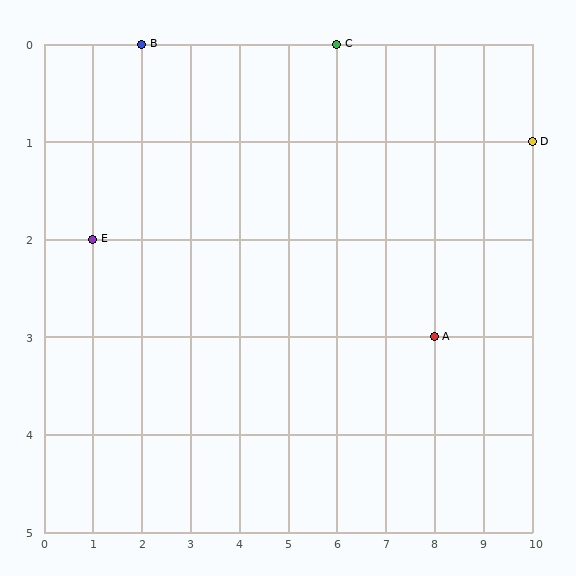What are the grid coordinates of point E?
Point E is at grid coordinates (1, 2).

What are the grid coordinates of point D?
Point D is at grid coordinates (10, 1).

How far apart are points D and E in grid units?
Points D and E are 9 columns and 1 row apart (about 9.1 grid units diagonally).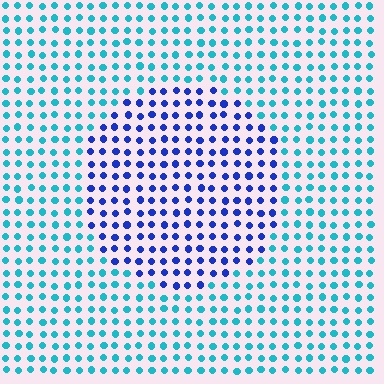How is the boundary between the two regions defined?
The boundary is defined purely by a slight shift in hue (about 47 degrees). Spacing, size, and orientation are identical on both sides.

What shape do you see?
I see a circle.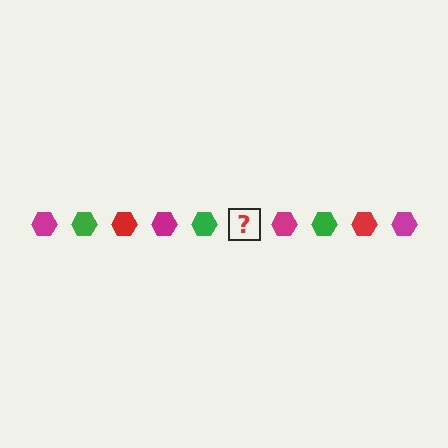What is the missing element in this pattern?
The missing element is a red hexagon.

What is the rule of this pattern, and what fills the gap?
The rule is that the pattern cycles through magenta, green, red hexagons. The gap should be filled with a red hexagon.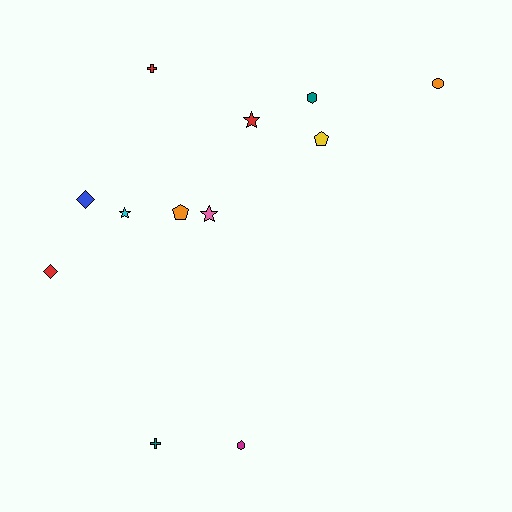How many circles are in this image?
There is 1 circle.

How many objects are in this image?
There are 12 objects.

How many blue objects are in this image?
There is 1 blue object.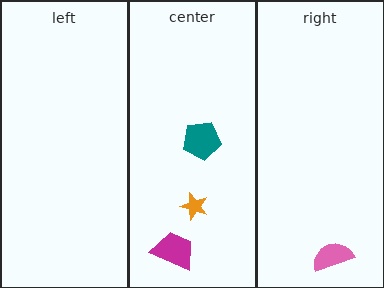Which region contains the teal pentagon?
The center region.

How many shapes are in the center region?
3.